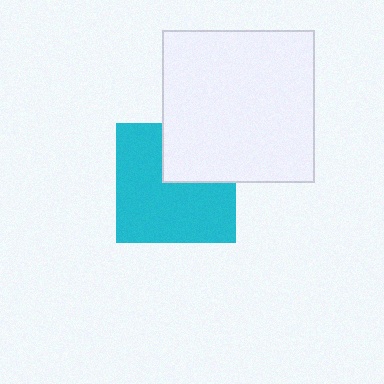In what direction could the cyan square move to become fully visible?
The cyan square could move toward the lower-left. That would shift it out from behind the white square entirely.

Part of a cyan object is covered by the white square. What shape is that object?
It is a square.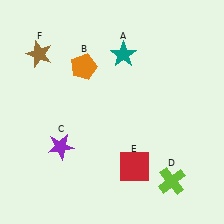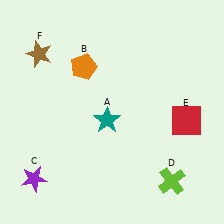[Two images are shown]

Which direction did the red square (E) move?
The red square (E) moved right.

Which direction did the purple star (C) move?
The purple star (C) moved down.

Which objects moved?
The objects that moved are: the teal star (A), the purple star (C), the red square (E).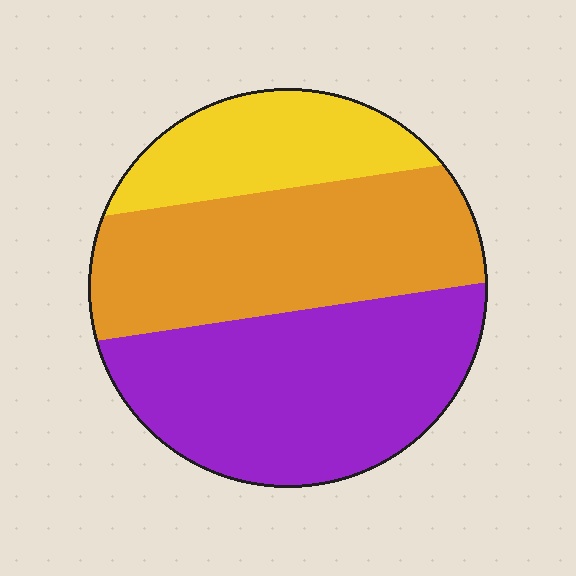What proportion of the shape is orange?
Orange covers 38% of the shape.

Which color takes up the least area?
Yellow, at roughly 20%.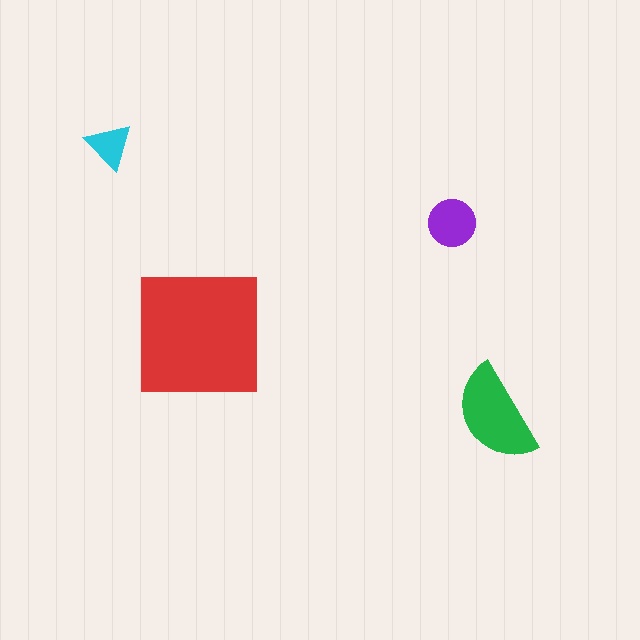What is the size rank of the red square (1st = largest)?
1st.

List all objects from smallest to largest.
The cyan triangle, the purple circle, the green semicircle, the red square.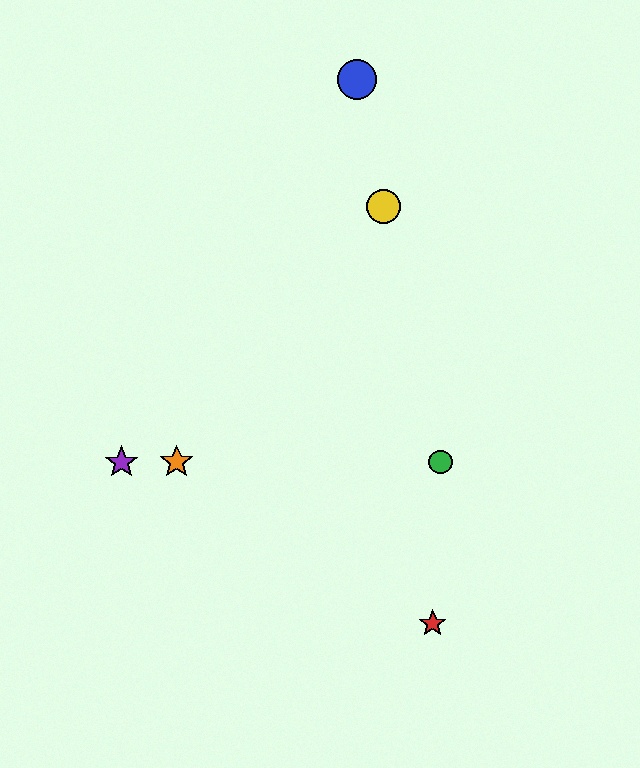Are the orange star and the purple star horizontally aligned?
Yes, both are at y≈462.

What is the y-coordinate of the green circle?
The green circle is at y≈462.